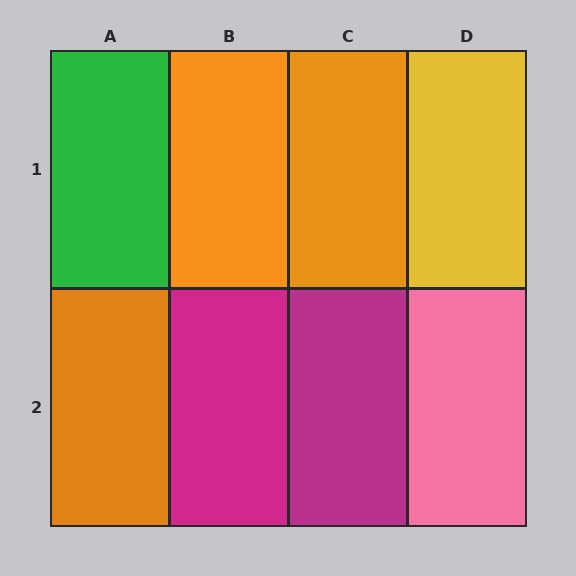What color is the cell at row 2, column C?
Magenta.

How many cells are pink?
1 cell is pink.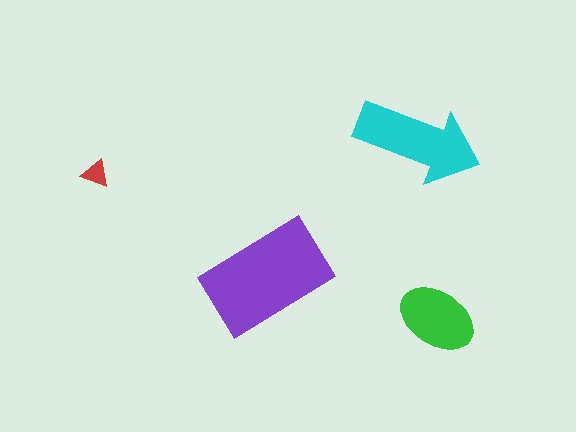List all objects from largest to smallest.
The purple rectangle, the cyan arrow, the green ellipse, the red triangle.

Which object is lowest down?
The green ellipse is bottommost.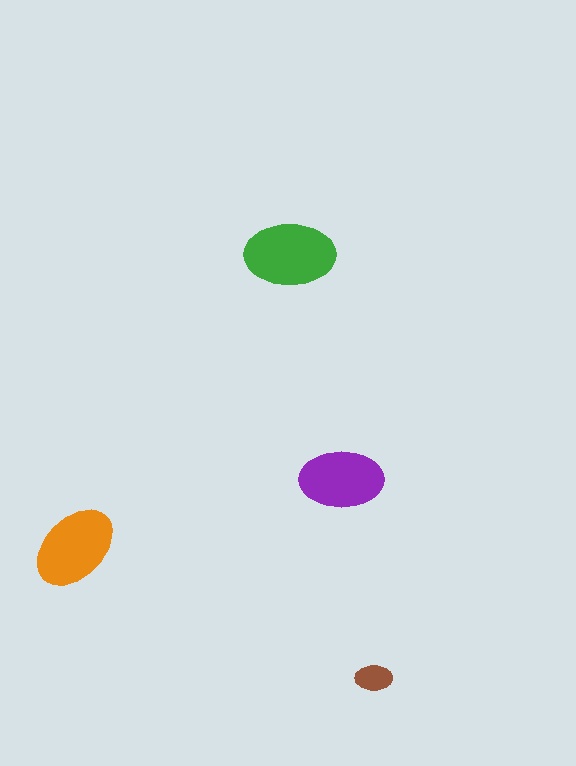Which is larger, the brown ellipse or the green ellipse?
The green one.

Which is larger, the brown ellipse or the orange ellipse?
The orange one.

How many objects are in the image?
There are 4 objects in the image.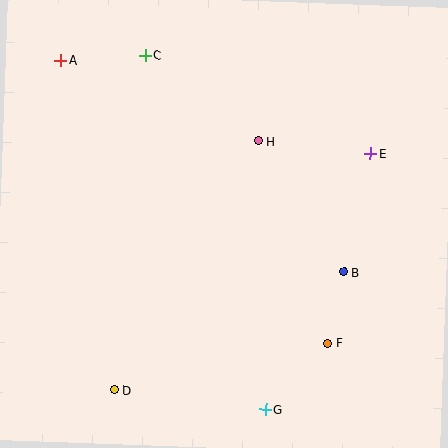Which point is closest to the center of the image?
Point H at (258, 141) is closest to the center.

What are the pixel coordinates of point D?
Point D is at (114, 390).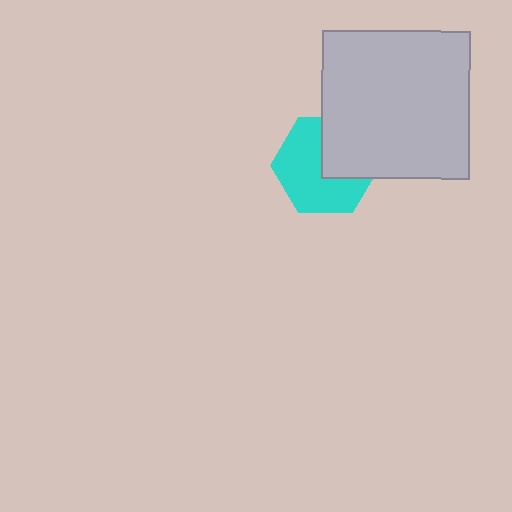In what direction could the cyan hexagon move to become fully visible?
The cyan hexagon could move toward the lower-left. That would shift it out from behind the light gray square entirely.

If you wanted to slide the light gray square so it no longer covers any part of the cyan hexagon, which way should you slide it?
Slide it toward the upper-right — that is the most direct way to separate the two shapes.